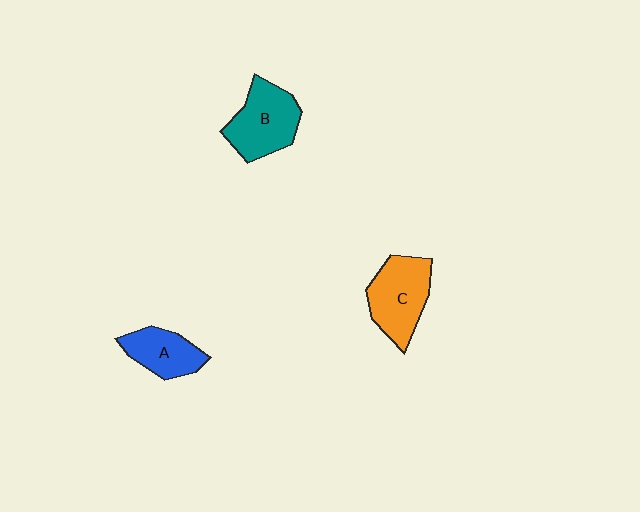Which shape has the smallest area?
Shape A (blue).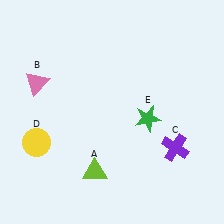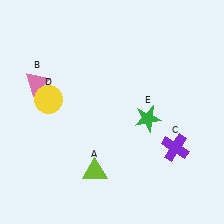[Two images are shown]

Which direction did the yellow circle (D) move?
The yellow circle (D) moved up.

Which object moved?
The yellow circle (D) moved up.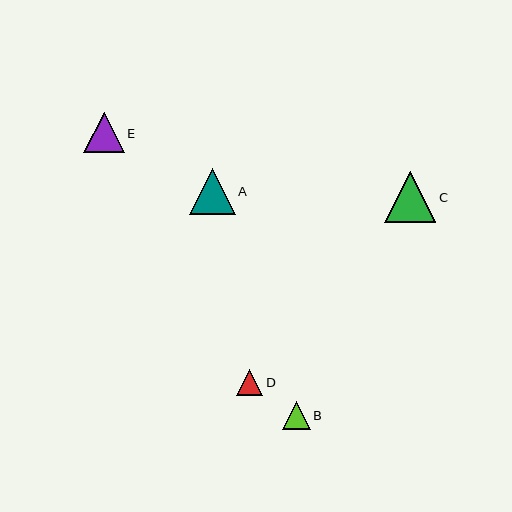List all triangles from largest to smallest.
From largest to smallest: C, A, E, B, D.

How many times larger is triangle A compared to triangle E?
Triangle A is approximately 1.1 times the size of triangle E.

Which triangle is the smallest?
Triangle D is the smallest with a size of approximately 26 pixels.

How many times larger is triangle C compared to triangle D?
Triangle C is approximately 2.0 times the size of triangle D.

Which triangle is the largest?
Triangle C is the largest with a size of approximately 52 pixels.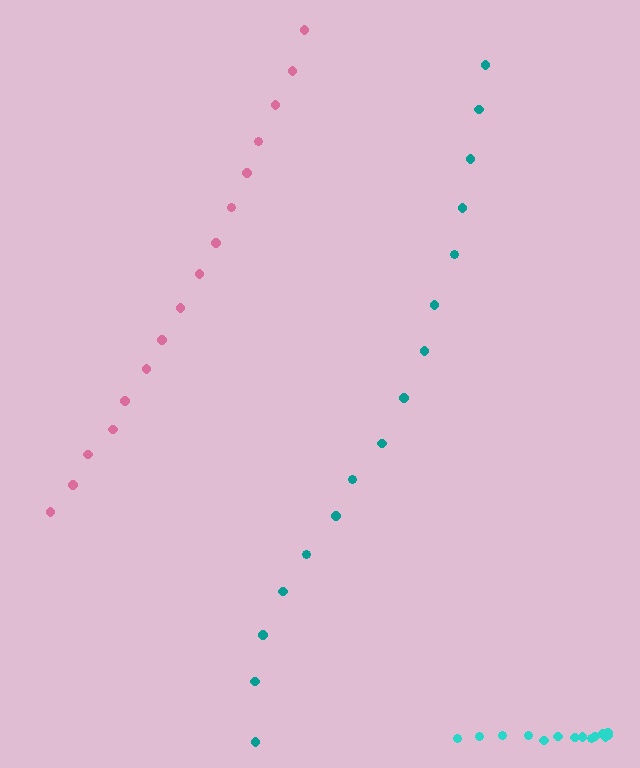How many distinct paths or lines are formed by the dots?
There are 3 distinct paths.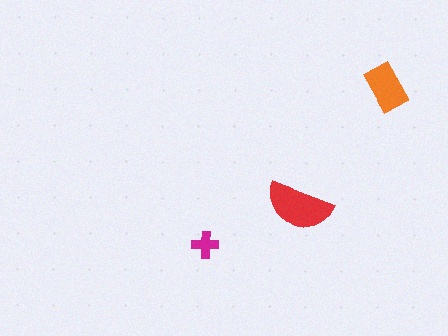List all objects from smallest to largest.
The magenta cross, the orange rectangle, the red semicircle.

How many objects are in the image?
There are 3 objects in the image.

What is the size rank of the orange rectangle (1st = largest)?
2nd.